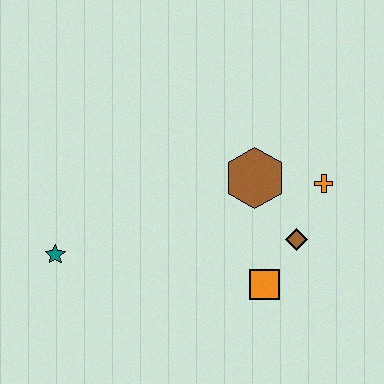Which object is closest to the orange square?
The brown diamond is closest to the orange square.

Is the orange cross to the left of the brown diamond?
No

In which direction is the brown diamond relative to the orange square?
The brown diamond is above the orange square.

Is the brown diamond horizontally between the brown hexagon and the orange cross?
Yes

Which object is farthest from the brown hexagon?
The teal star is farthest from the brown hexagon.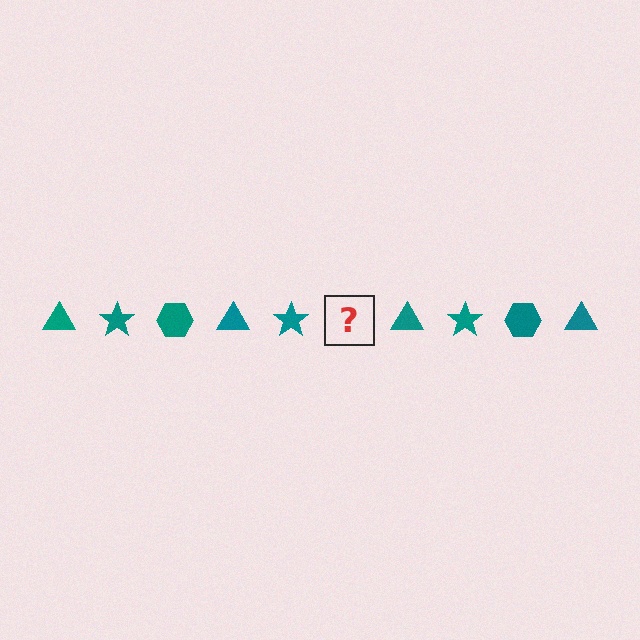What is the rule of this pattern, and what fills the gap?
The rule is that the pattern cycles through triangle, star, hexagon shapes in teal. The gap should be filled with a teal hexagon.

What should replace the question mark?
The question mark should be replaced with a teal hexagon.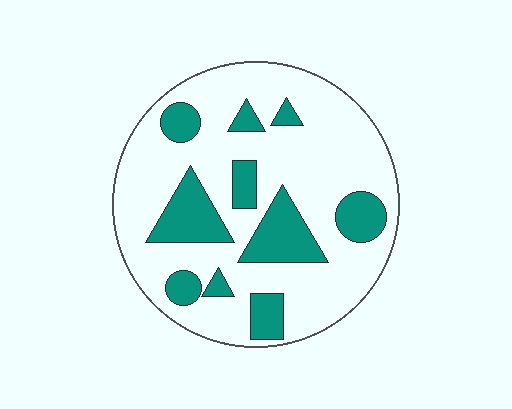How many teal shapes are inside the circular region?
10.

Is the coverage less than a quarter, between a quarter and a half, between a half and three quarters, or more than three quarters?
Between a quarter and a half.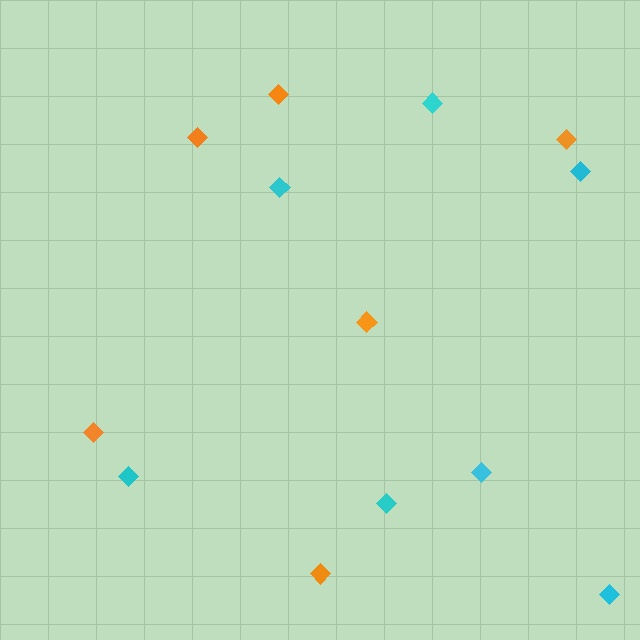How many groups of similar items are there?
There are 2 groups: one group of orange diamonds (6) and one group of cyan diamonds (7).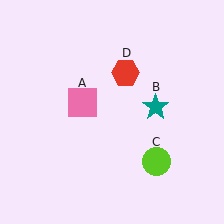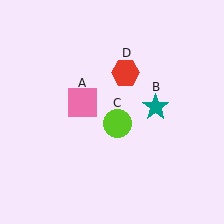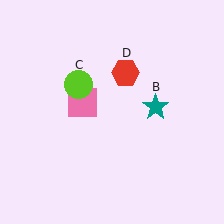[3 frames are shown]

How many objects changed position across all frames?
1 object changed position: lime circle (object C).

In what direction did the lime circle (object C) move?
The lime circle (object C) moved up and to the left.